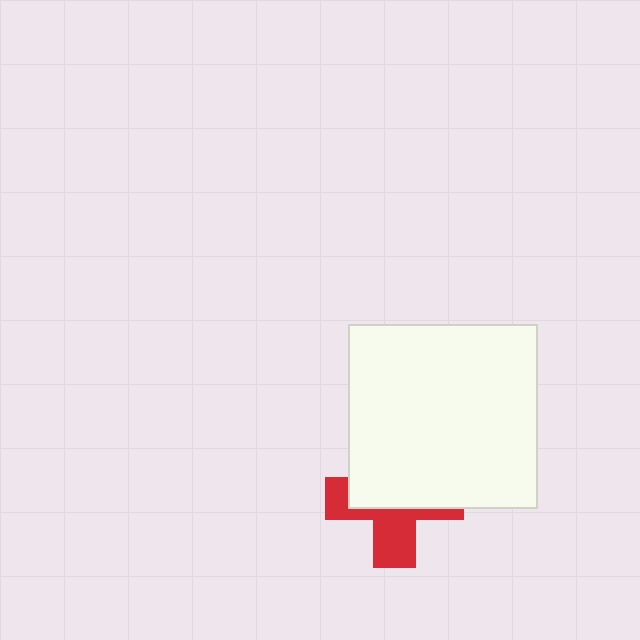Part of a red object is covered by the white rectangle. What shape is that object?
It is a cross.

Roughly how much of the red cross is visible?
A small part of it is visible (roughly 42%).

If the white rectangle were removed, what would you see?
You would see the complete red cross.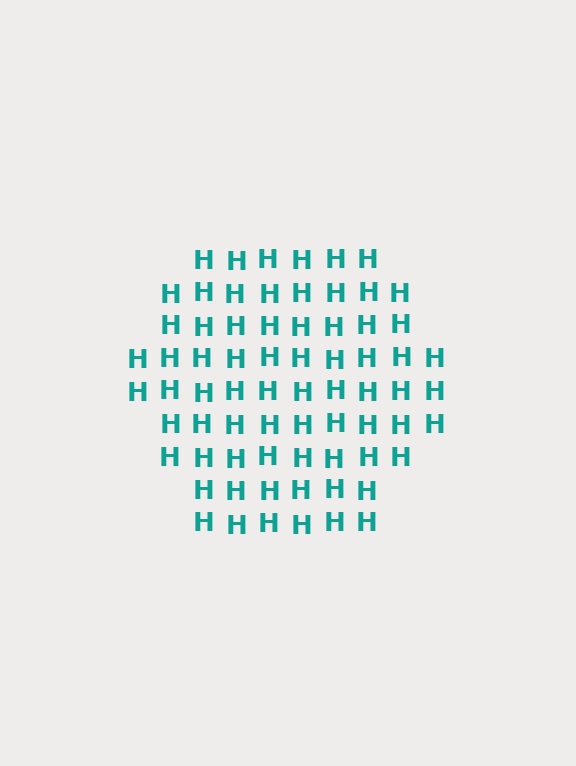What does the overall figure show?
The overall figure shows a hexagon.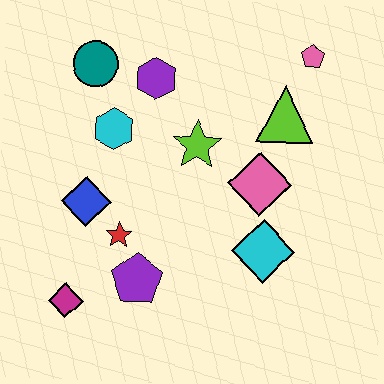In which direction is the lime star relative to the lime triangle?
The lime star is to the left of the lime triangle.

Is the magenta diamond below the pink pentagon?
Yes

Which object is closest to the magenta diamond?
The purple pentagon is closest to the magenta diamond.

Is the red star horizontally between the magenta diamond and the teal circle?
No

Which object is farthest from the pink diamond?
The magenta diamond is farthest from the pink diamond.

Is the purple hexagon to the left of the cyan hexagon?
No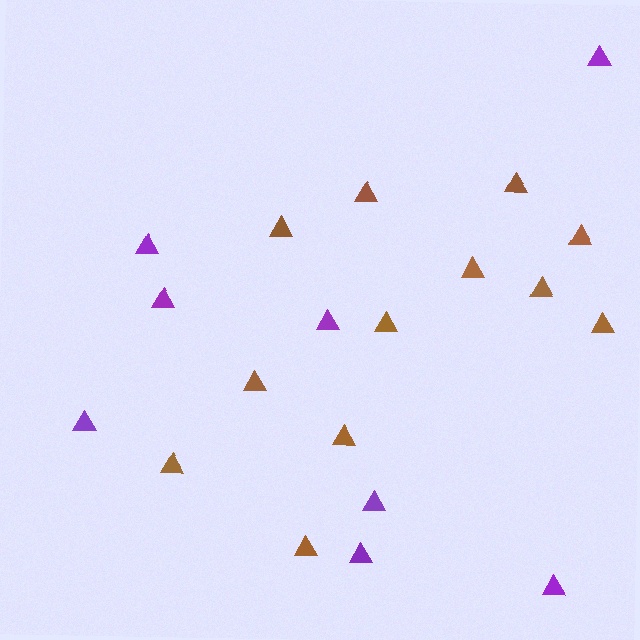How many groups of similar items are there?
There are 2 groups: one group of brown triangles (12) and one group of purple triangles (8).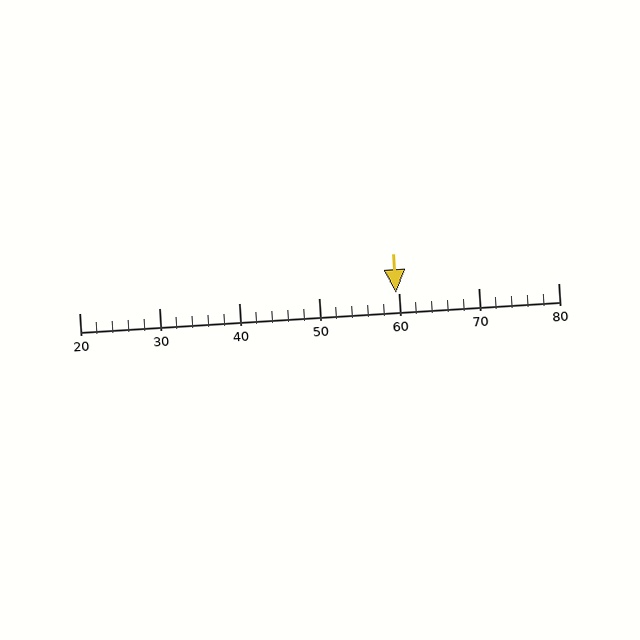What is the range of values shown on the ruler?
The ruler shows values from 20 to 80.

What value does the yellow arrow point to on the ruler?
The yellow arrow points to approximately 60.